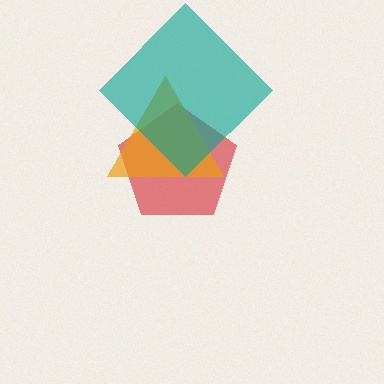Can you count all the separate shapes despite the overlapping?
Yes, there are 3 separate shapes.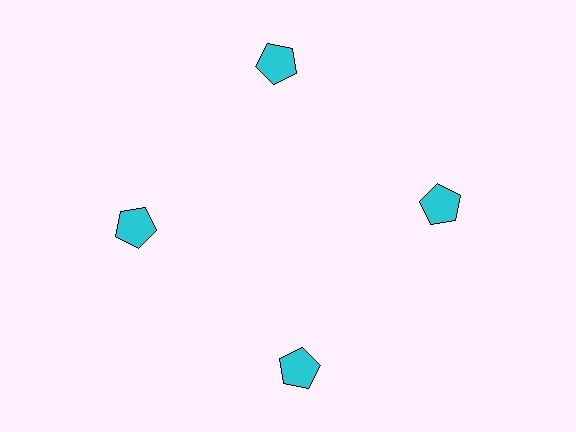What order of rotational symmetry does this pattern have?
This pattern has 4-fold rotational symmetry.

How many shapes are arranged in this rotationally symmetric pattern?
There are 4 shapes, arranged in 4 groups of 1.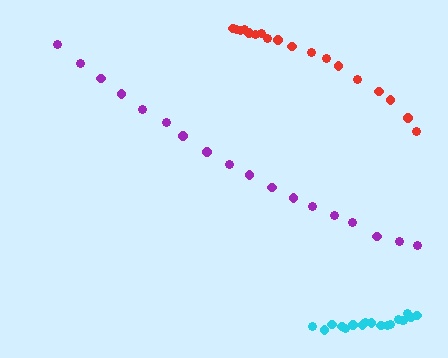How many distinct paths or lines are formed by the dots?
There are 3 distinct paths.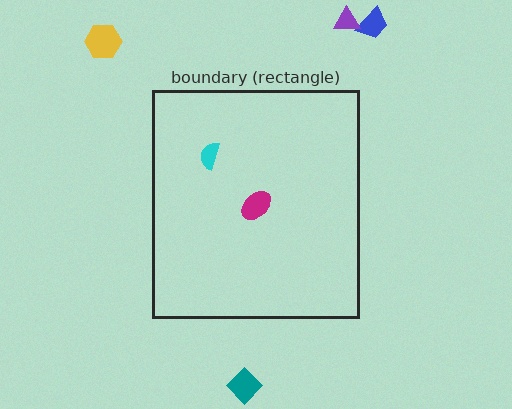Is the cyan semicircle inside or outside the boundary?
Inside.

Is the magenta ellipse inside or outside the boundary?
Inside.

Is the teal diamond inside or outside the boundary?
Outside.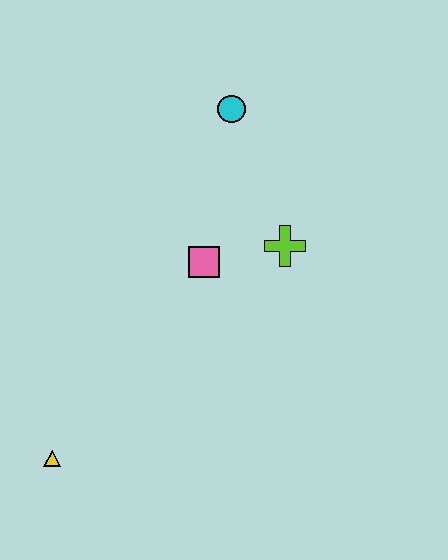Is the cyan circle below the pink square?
No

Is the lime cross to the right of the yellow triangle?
Yes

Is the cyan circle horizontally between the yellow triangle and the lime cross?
Yes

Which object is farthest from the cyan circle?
The yellow triangle is farthest from the cyan circle.